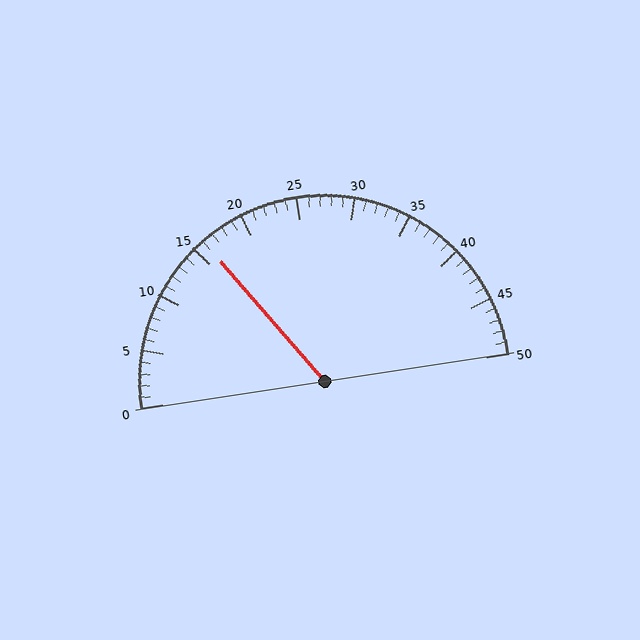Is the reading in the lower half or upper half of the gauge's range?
The reading is in the lower half of the range (0 to 50).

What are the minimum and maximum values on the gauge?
The gauge ranges from 0 to 50.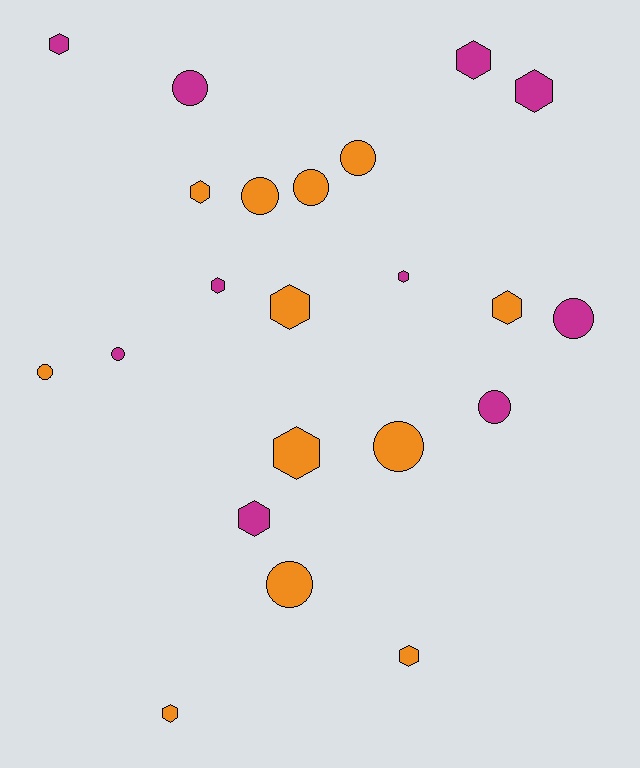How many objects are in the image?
There are 22 objects.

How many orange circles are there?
There are 6 orange circles.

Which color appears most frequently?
Orange, with 12 objects.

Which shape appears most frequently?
Hexagon, with 12 objects.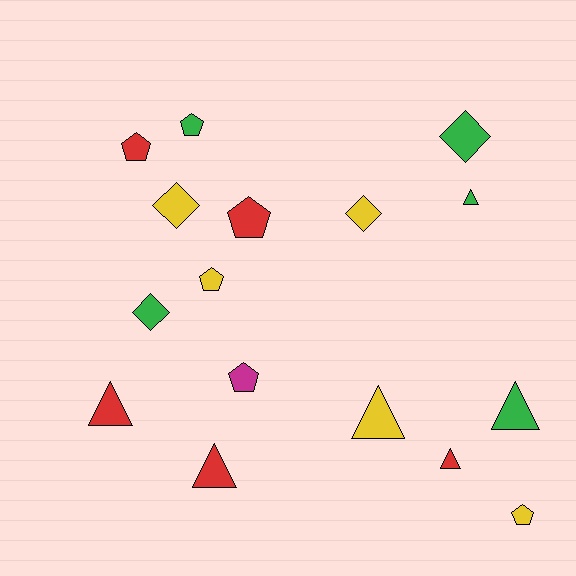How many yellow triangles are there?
There is 1 yellow triangle.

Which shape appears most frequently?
Pentagon, with 6 objects.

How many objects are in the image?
There are 16 objects.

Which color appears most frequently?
Green, with 5 objects.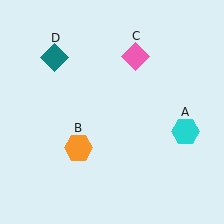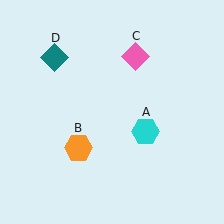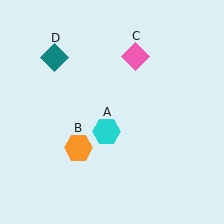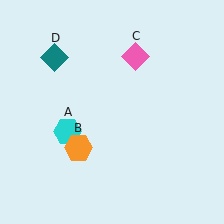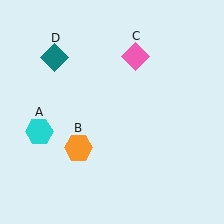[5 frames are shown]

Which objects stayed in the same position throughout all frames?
Orange hexagon (object B) and pink diamond (object C) and teal diamond (object D) remained stationary.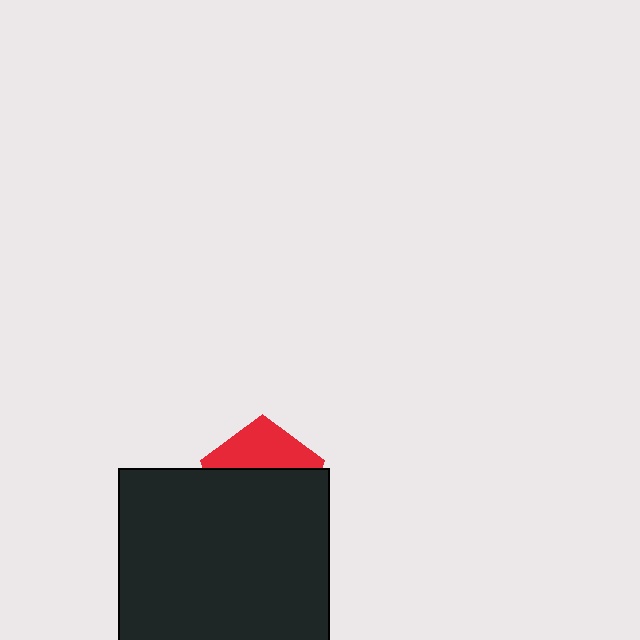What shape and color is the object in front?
The object in front is a black square.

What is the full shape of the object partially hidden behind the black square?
The partially hidden object is a red pentagon.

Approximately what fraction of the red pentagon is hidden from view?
Roughly 63% of the red pentagon is hidden behind the black square.